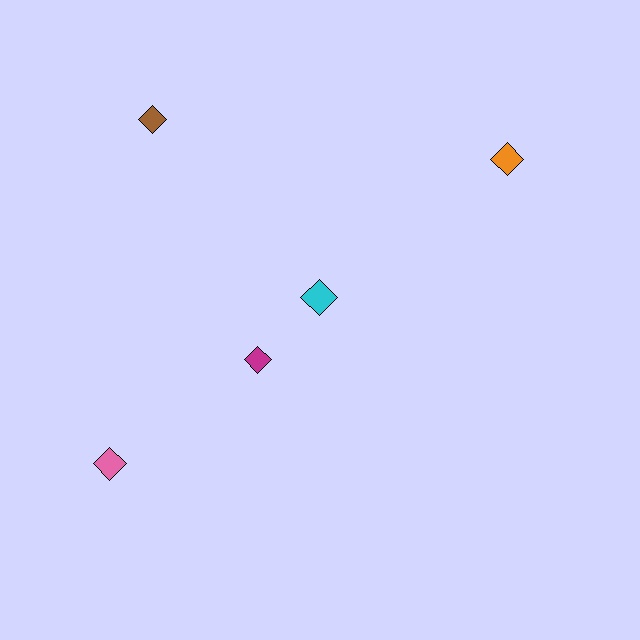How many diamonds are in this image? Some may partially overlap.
There are 5 diamonds.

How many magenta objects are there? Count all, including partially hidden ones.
There is 1 magenta object.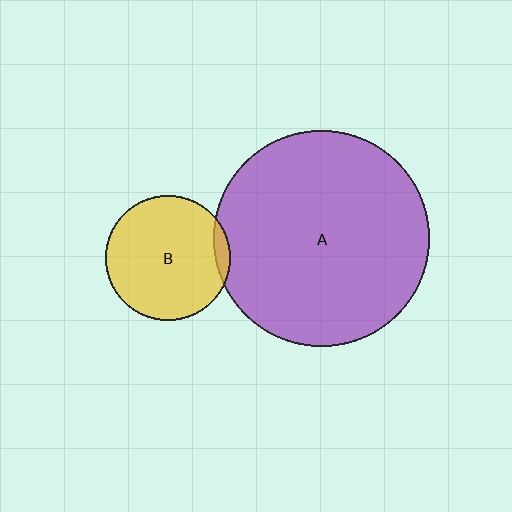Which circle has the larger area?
Circle A (purple).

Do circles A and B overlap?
Yes.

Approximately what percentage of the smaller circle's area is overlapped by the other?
Approximately 5%.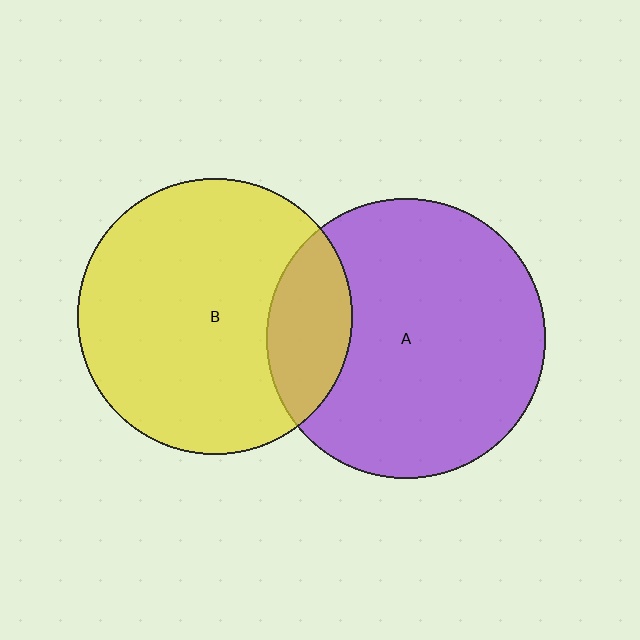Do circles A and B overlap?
Yes.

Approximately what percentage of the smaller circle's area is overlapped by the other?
Approximately 20%.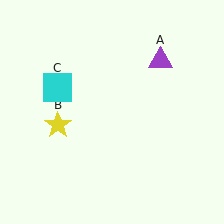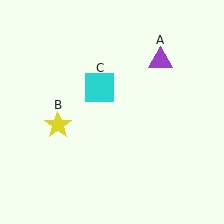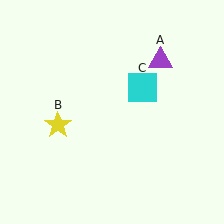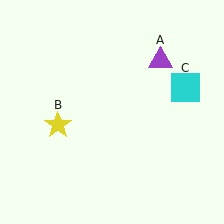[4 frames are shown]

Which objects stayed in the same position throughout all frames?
Purple triangle (object A) and yellow star (object B) remained stationary.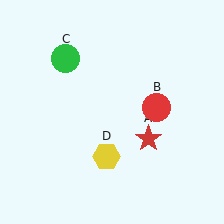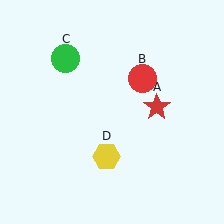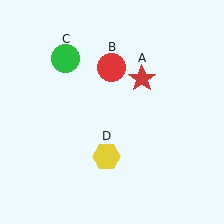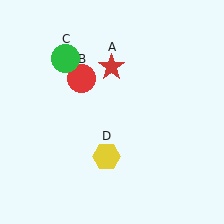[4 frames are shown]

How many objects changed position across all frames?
2 objects changed position: red star (object A), red circle (object B).